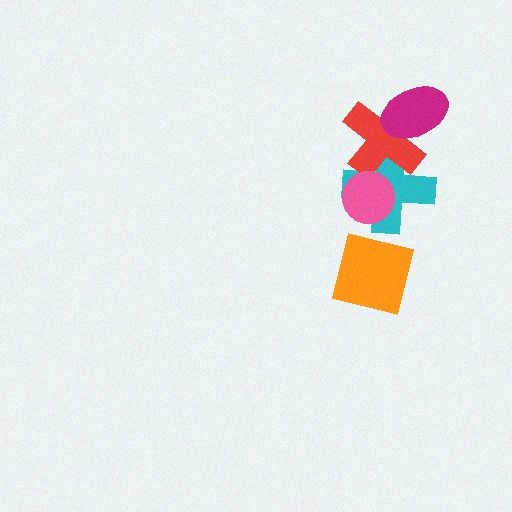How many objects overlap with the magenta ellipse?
1 object overlaps with the magenta ellipse.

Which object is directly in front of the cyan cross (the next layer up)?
The red cross is directly in front of the cyan cross.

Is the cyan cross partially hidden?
Yes, it is partially covered by another shape.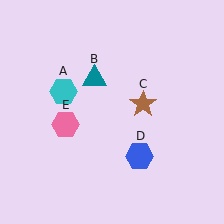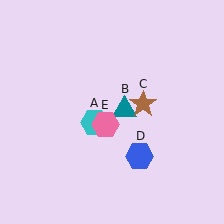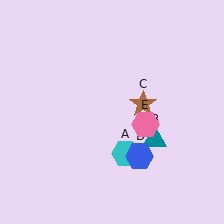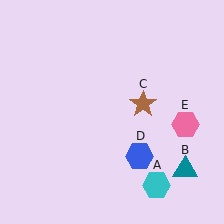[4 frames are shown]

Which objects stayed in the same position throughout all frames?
Brown star (object C) and blue hexagon (object D) remained stationary.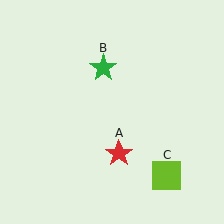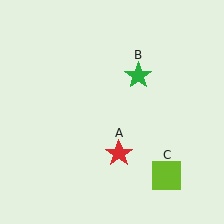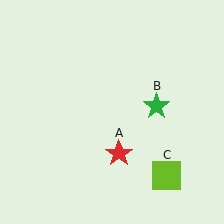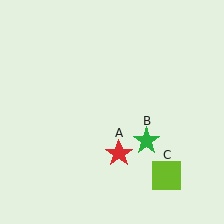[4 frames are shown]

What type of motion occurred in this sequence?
The green star (object B) rotated clockwise around the center of the scene.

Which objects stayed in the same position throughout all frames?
Red star (object A) and lime square (object C) remained stationary.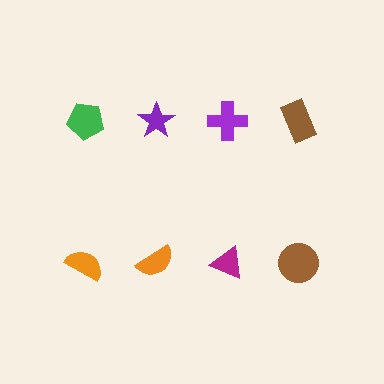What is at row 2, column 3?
A magenta triangle.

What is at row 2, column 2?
An orange semicircle.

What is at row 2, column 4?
A brown circle.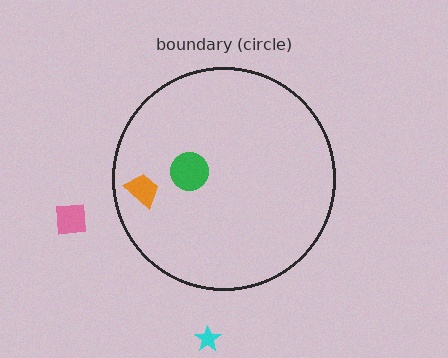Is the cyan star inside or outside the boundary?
Outside.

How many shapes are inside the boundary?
2 inside, 2 outside.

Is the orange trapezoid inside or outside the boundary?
Inside.